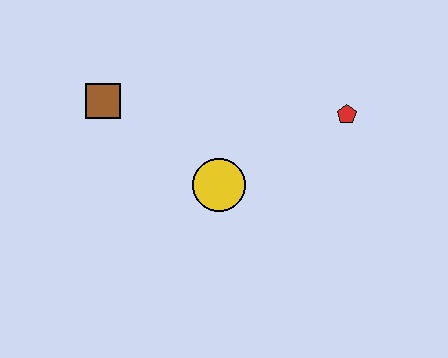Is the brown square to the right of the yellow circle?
No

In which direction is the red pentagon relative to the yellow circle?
The red pentagon is to the right of the yellow circle.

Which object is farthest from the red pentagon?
The brown square is farthest from the red pentagon.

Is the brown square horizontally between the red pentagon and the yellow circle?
No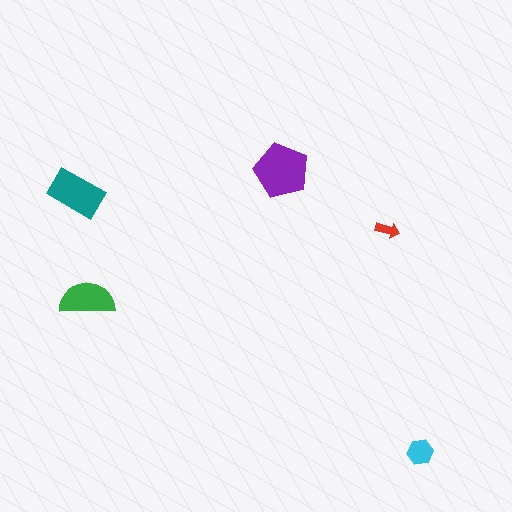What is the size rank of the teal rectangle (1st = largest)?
2nd.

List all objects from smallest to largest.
The red arrow, the cyan hexagon, the green semicircle, the teal rectangle, the purple pentagon.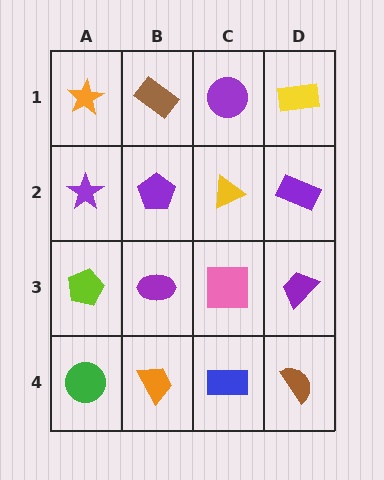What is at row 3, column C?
A pink square.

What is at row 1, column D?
A yellow rectangle.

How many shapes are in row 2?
4 shapes.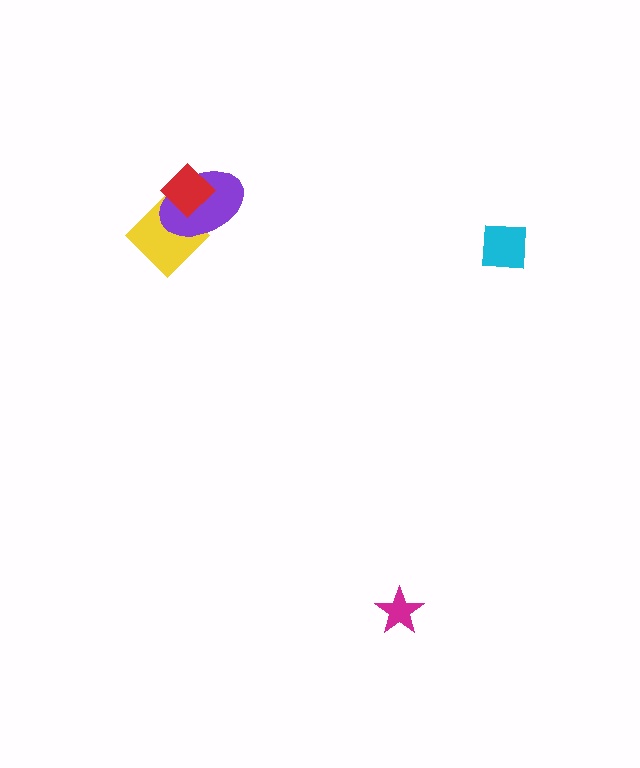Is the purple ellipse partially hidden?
Yes, it is partially covered by another shape.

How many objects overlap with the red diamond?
2 objects overlap with the red diamond.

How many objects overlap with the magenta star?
0 objects overlap with the magenta star.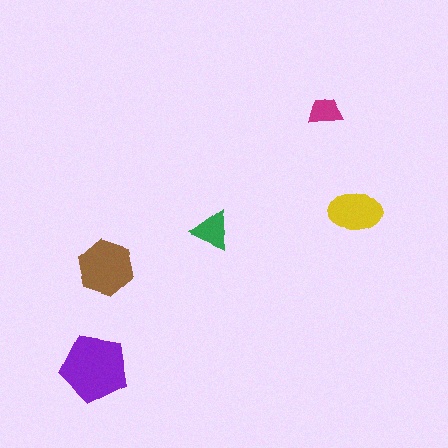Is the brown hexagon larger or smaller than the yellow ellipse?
Larger.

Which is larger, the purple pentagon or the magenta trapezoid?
The purple pentagon.